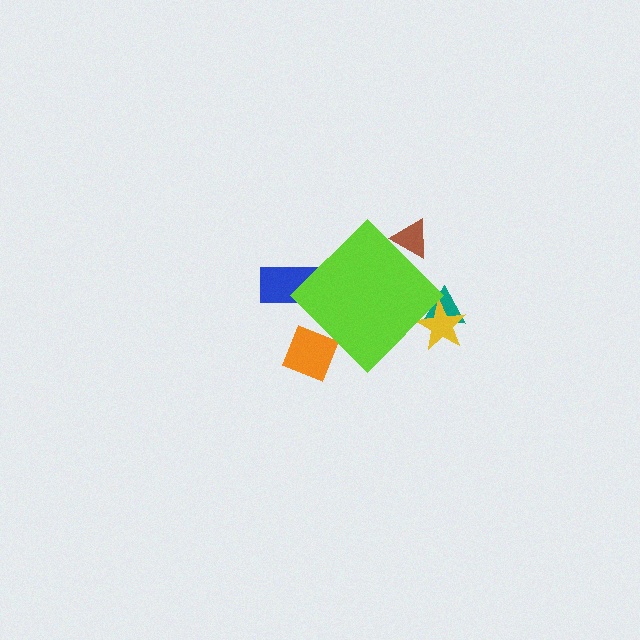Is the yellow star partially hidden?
Yes, the yellow star is partially hidden behind the lime diamond.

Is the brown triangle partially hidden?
Yes, the brown triangle is partially hidden behind the lime diamond.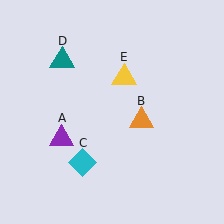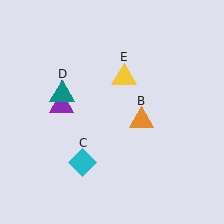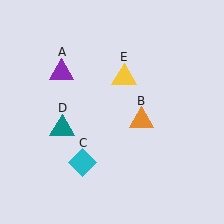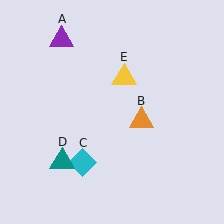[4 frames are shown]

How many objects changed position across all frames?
2 objects changed position: purple triangle (object A), teal triangle (object D).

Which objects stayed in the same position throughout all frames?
Orange triangle (object B) and cyan diamond (object C) and yellow triangle (object E) remained stationary.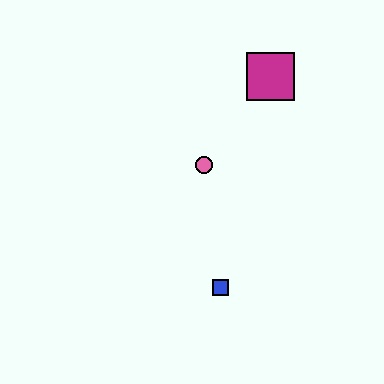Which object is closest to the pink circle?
The magenta square is closest to the pink circle.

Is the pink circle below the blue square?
No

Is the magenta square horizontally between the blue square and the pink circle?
No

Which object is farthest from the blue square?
The magenta square is farthest from the blue square.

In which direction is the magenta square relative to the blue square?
The magenta square is above the blue square.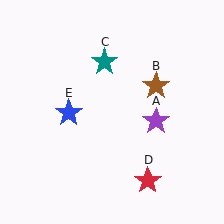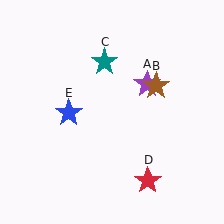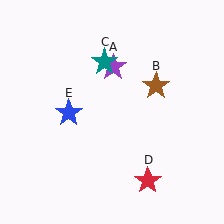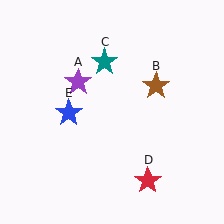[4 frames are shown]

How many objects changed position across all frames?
1 object changed position: purple star (object A).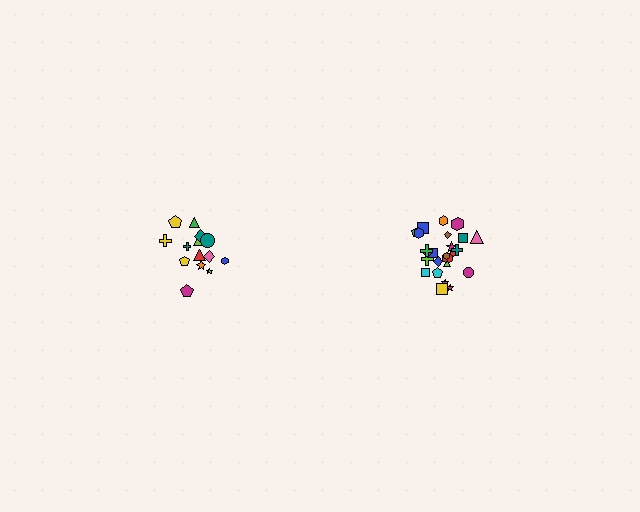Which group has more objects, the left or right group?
The right group.